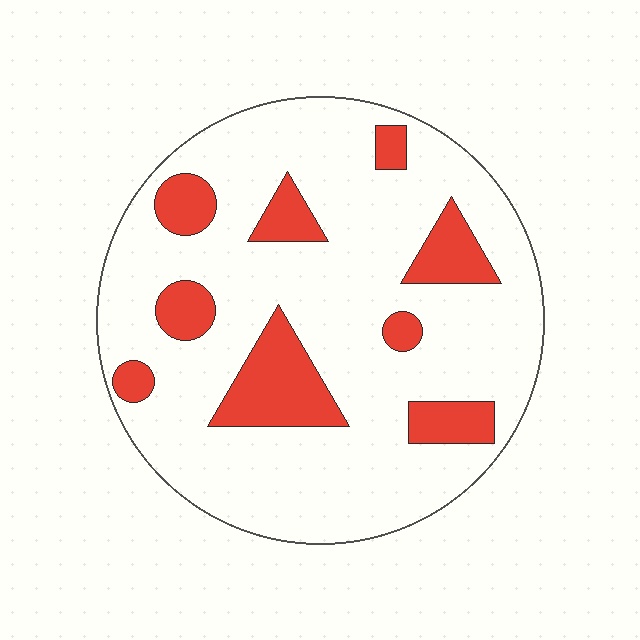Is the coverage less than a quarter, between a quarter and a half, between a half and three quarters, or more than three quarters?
Less than a quarter.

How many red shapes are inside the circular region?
9.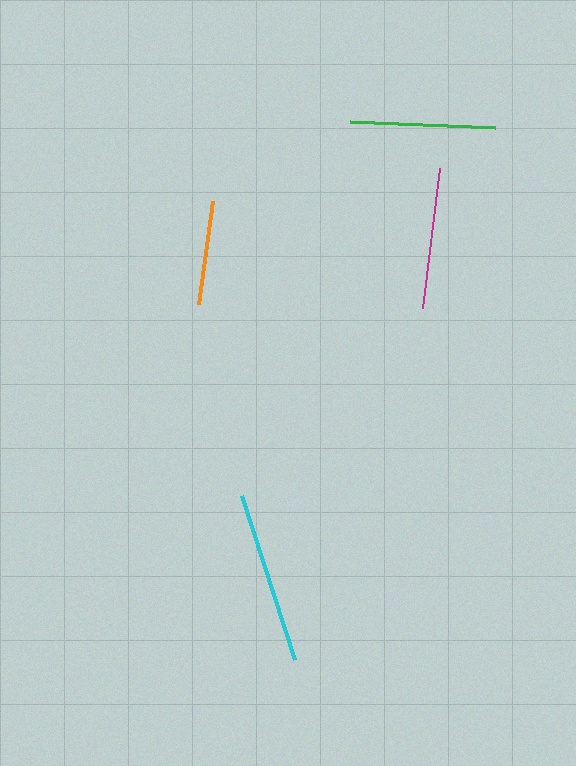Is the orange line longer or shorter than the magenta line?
The magenta line is longer than the orange line.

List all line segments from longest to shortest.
From longest to shortest: cyan, green, magenta, orange.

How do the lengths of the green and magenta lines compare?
The green and magenta lines are approximately the same length.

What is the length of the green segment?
The green segment is approximately 145 pixels long.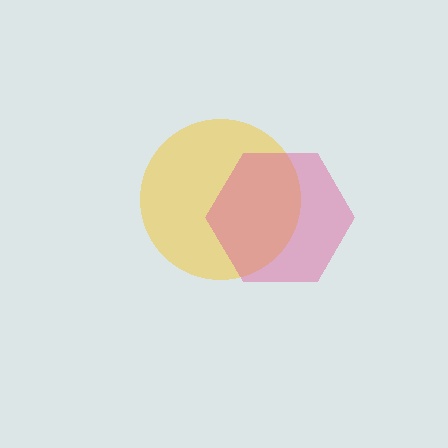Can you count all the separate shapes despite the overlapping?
Yes, there are 2 separate shapes.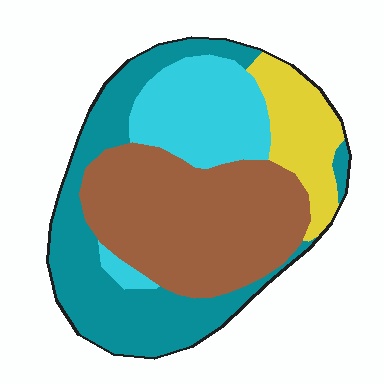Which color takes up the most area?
Brown, at roughly 35%.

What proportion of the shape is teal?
Teal takes up about one third (1/3) of the shape.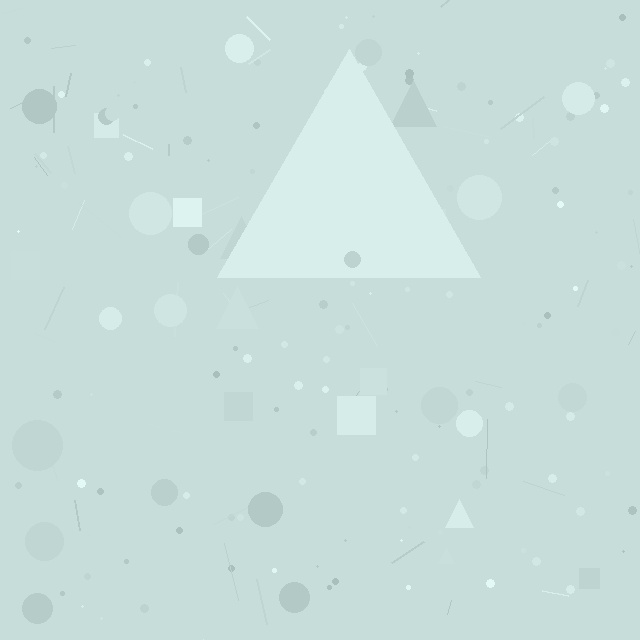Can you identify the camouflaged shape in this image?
The camouflaged shape is a triangle.